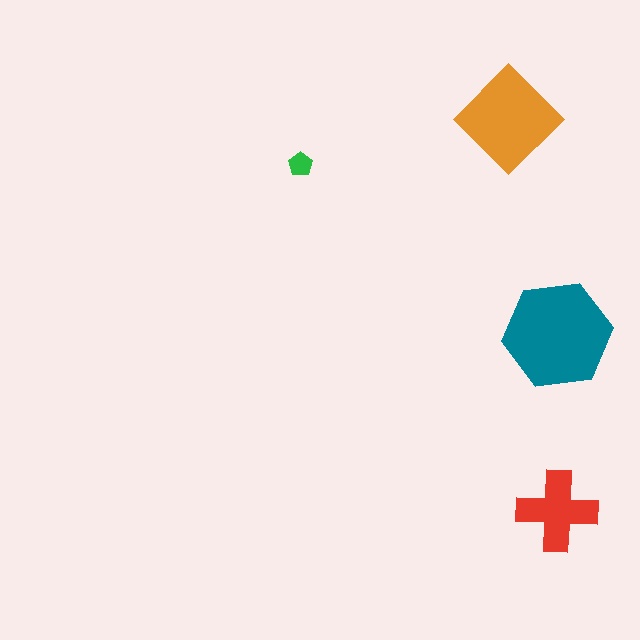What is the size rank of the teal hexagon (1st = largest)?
1st.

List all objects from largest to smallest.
The teal hexagon, the orange diamond, the red cross, the green pentagon.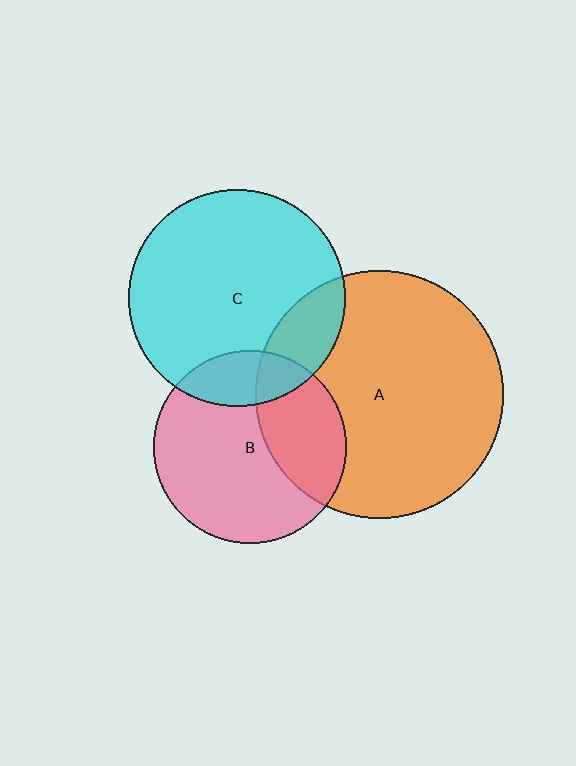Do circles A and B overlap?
Yes.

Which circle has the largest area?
Circle A (orange).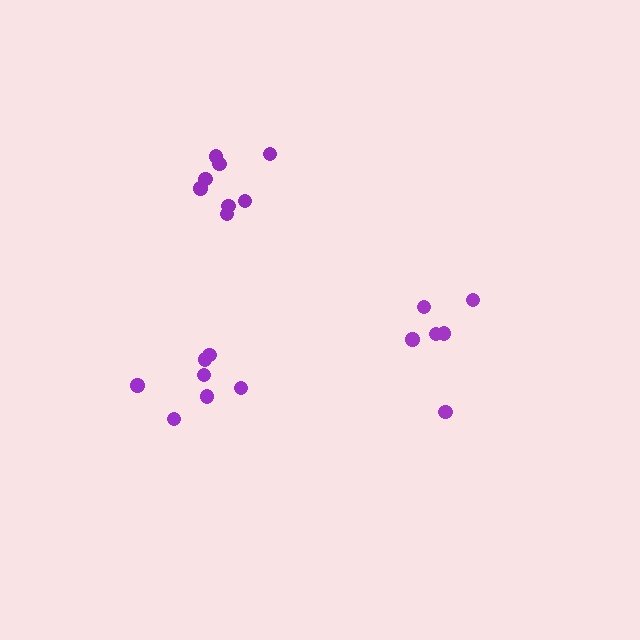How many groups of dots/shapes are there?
There are 3 groups.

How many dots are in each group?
Group 1: 8 dots, Group 2: 6 dots, Group 3: 7 dots (21 total).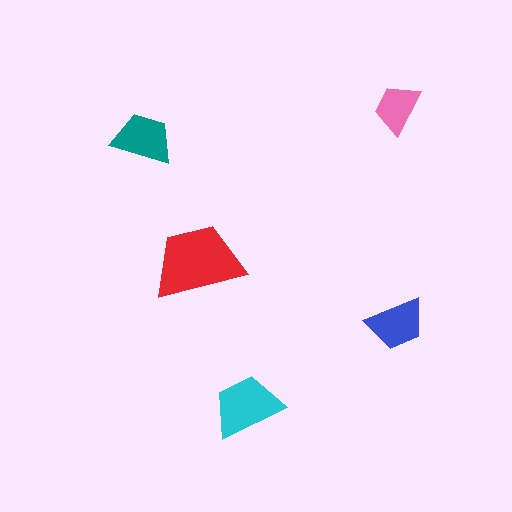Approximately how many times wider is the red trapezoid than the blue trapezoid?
About 1.5 times wider.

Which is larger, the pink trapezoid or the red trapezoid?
The red one.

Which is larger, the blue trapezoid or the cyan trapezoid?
The cyan one.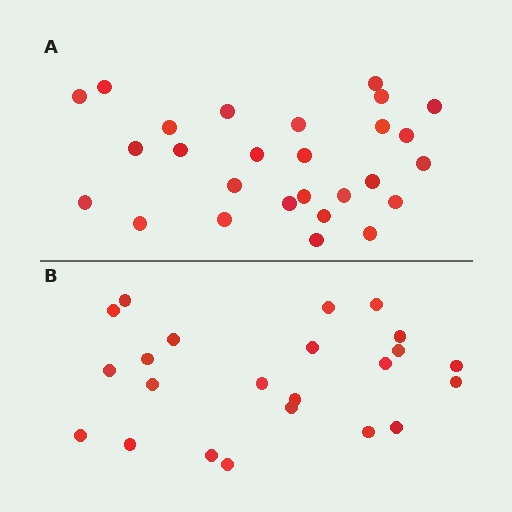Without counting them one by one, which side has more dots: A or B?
Region A (the top region) has more dots.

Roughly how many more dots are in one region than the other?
Region A has about 4 more dots than region B.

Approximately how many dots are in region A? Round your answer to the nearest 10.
About 30 dots. (The exact count is 27, which rounds to 30.)